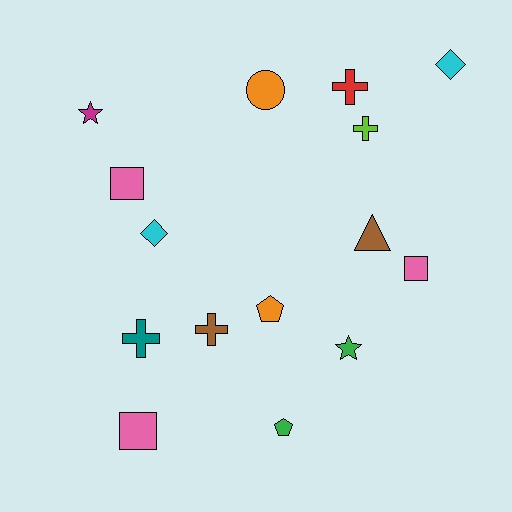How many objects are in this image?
There are 15 objects.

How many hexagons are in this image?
There are no hexagons.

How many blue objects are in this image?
There are no blue objects.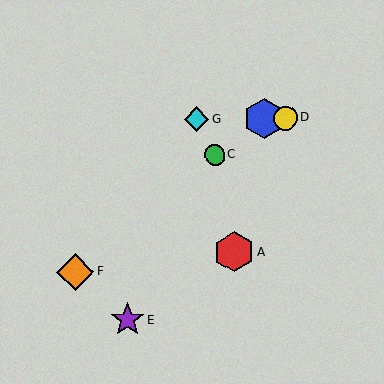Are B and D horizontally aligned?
Yes, both are at y≈118.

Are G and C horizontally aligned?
No, G is at y≈119 and C is at y≈155.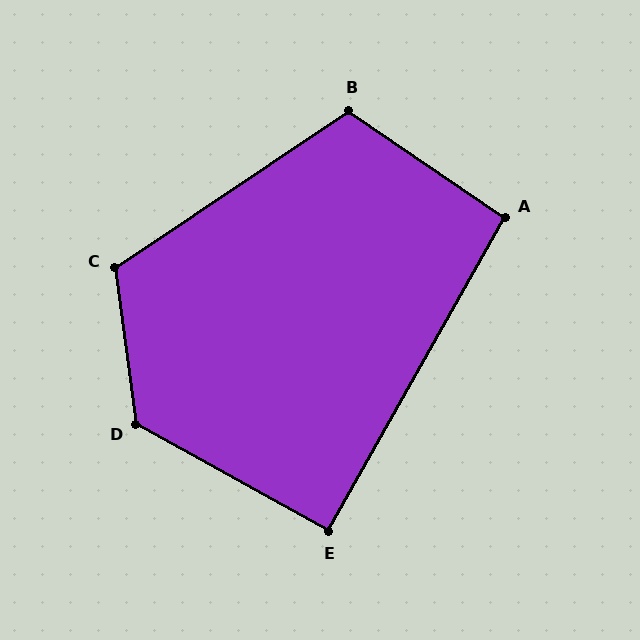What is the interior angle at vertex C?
Approximately 116 degrees (obtuse).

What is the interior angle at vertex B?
Approximately 112 degrees (obtuse).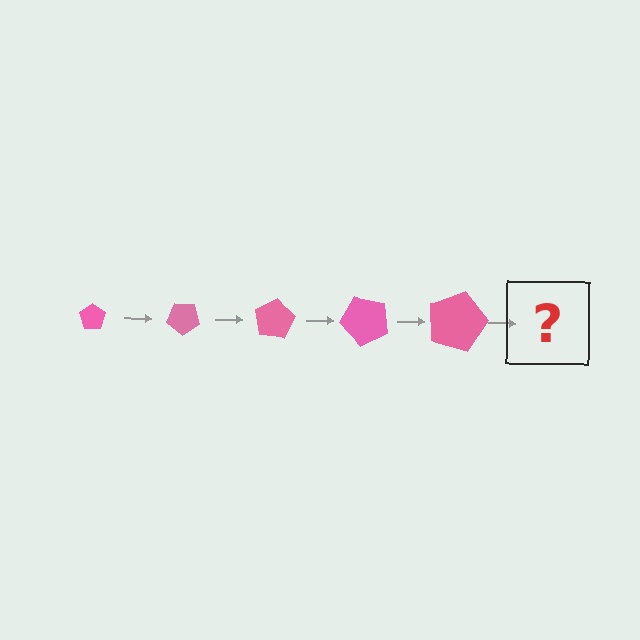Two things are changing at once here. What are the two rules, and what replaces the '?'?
The two rules are that the pentagon grows larger each step and it rotates 40 degrees each step. The '?' should be a pentagon, larger than the previous one and rotated 200 degrees from the start.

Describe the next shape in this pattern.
It should be a pentagon, larger than the previous one and rotated 200 degrees from the start.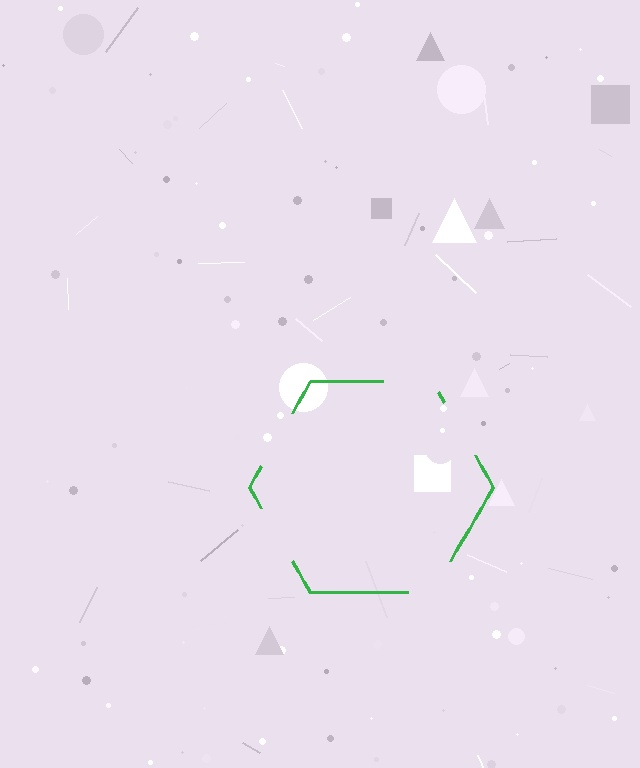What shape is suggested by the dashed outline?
The dashed outline suggests a hexagon.